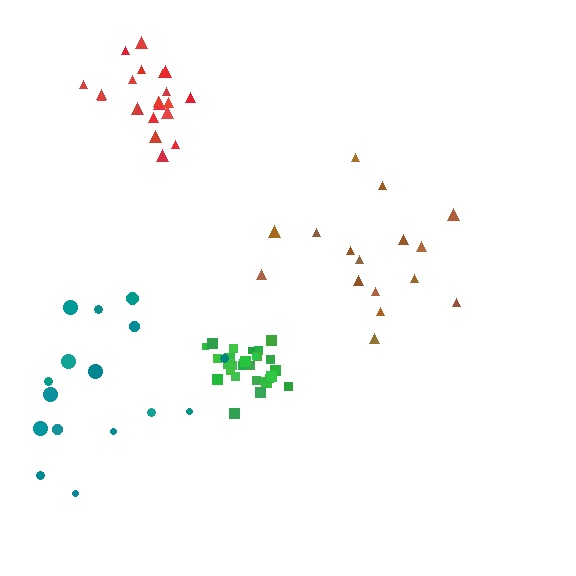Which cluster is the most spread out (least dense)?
Brown.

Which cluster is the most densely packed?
Green.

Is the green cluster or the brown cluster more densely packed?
Green.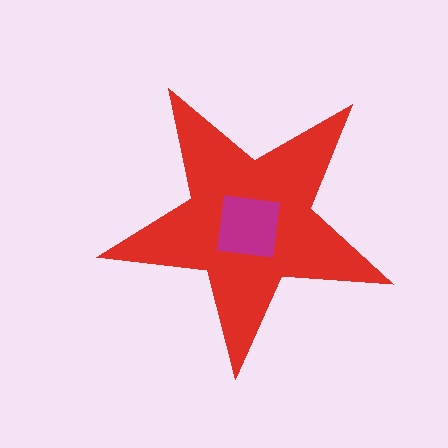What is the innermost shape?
The magenta square.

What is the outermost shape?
The red star.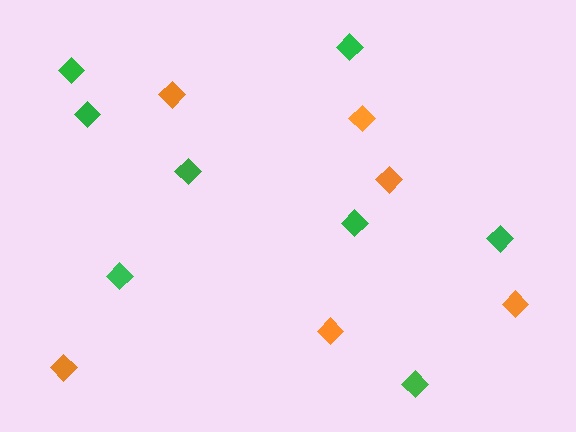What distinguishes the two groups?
There are 2 groups: one group of orange diamonds (6) and one group of green diamonds (8).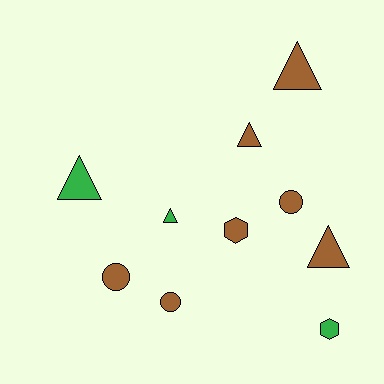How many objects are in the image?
There are 10 objects.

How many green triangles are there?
There are 2 green triangles.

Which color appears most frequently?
Brown, with 7 objects.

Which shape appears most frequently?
Triangle, with 5 objects.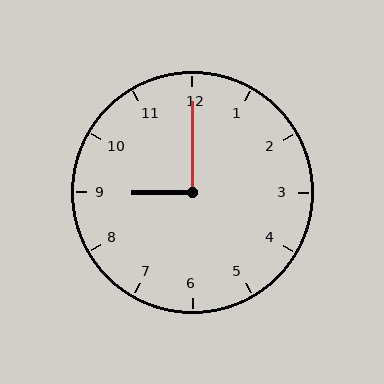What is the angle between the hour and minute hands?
Approximately 90 degrees.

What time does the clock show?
9:00.